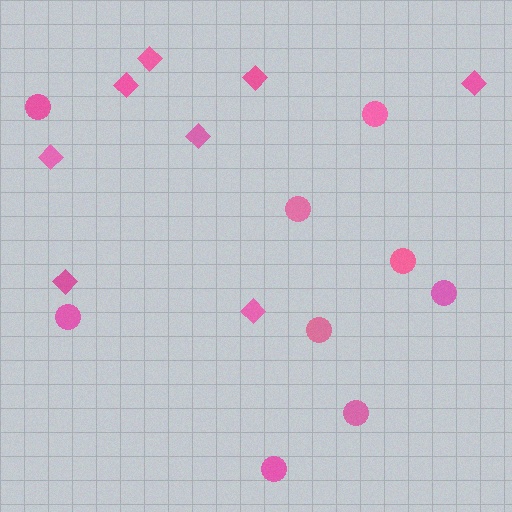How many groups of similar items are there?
There are 2 groups: one group of diamonds (8) and one group of circles (9).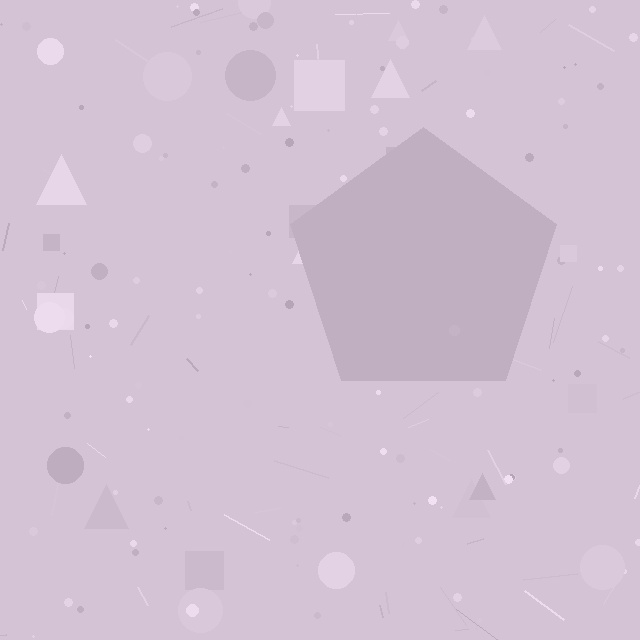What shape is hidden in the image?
A pentagon is hidden in the image.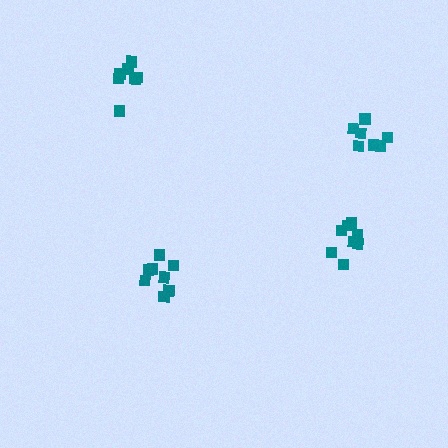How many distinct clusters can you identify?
There are 4 distinct clusters.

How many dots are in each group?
Group 1: 7 dots, Group 2: 10 dots, Group 3: 8 dots, Group 4: 7 dots (32 total).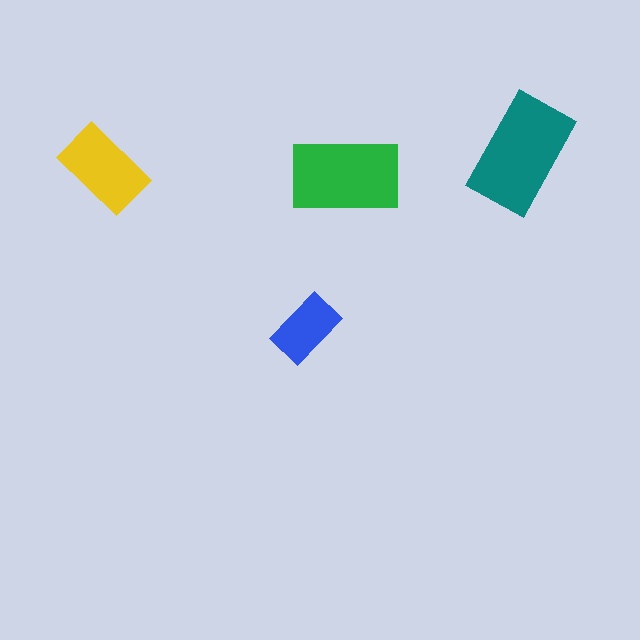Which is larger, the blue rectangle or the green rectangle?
The green one.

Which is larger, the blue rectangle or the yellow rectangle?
The yellow one.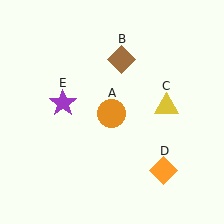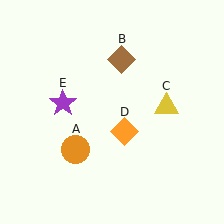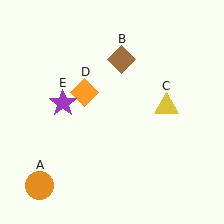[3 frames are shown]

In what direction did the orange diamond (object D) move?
The orange diamond (object D) moved up and to the left.